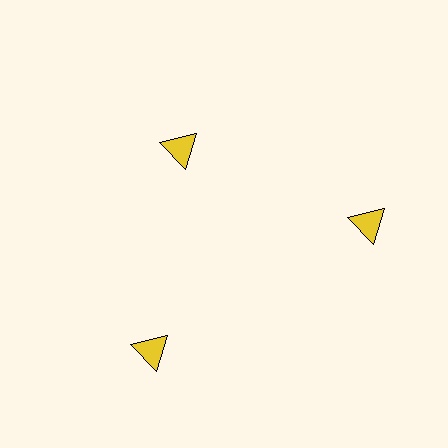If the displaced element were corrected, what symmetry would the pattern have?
It would have 3-fold rotational symmetry — the pattern would map onto itself every 120 degrees.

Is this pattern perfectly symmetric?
No. The 3 yellow triangles are arranged in a ring, but one element near the 11 o'clock position is pulled inward toward the center, breaking the 3-fold rotational symmetry.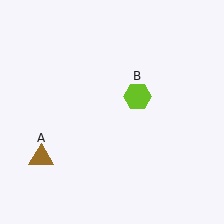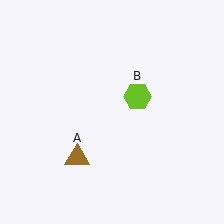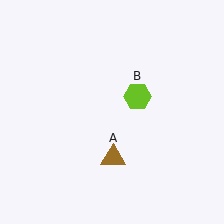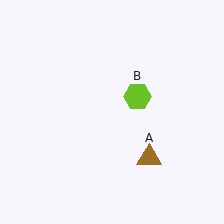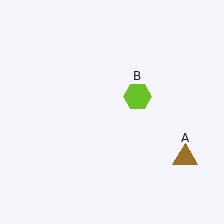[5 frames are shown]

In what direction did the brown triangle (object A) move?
The brown triangle (object A) moved right.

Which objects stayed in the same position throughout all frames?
Lime hexagon (object B) remained stationary.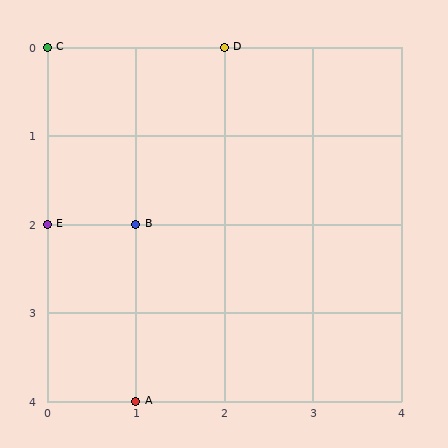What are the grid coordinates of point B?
Point B is at grid coordinates (1, 2).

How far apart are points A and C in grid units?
Points A and C are 1 column and 4 rows apart (about 4.1 grid units diagonally).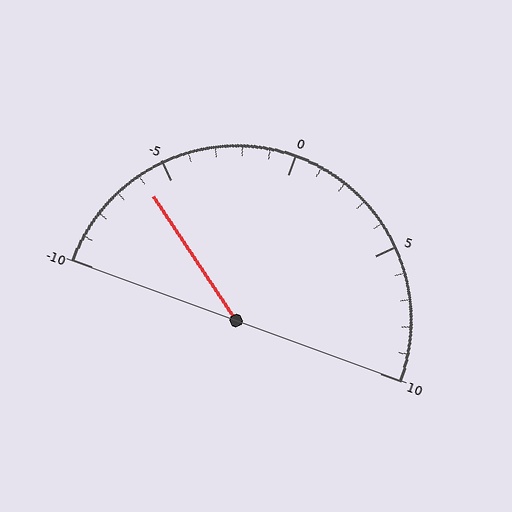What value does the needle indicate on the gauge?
The needle indicates approximately -6.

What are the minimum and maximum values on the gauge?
The gauge ranges from -10 to 10.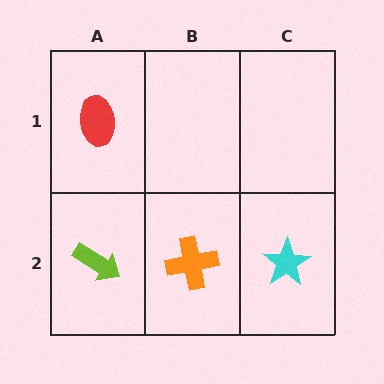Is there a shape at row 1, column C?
No, that cell is empty.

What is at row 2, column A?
A lime arrow.